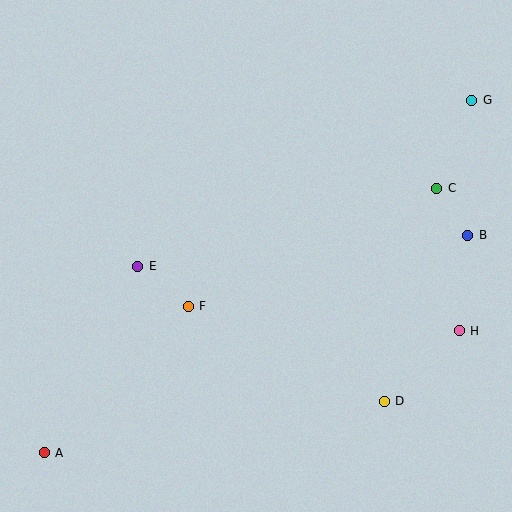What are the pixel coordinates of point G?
Point G is at (472, 100).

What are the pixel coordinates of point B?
Point B is at (468, 235).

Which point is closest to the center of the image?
Point F at (188, 306) is closest to the center.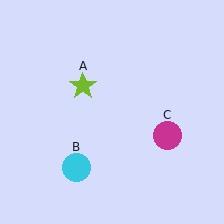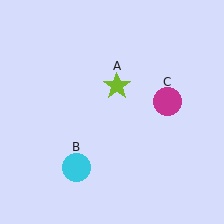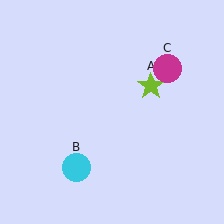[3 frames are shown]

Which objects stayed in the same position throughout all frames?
Cyan circle (object B) remained stationary.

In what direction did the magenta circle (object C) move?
The magenta circle (object C) moved up.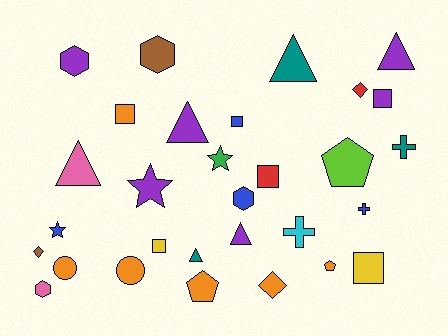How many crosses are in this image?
There are 3 crosses.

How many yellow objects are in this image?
There are 2 yellow objects.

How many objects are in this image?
There are 30 objects.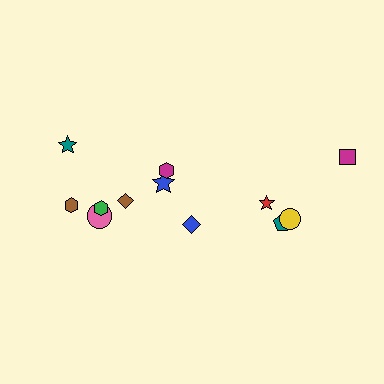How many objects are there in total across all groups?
There are 12 objects.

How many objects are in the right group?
There are 5 objects.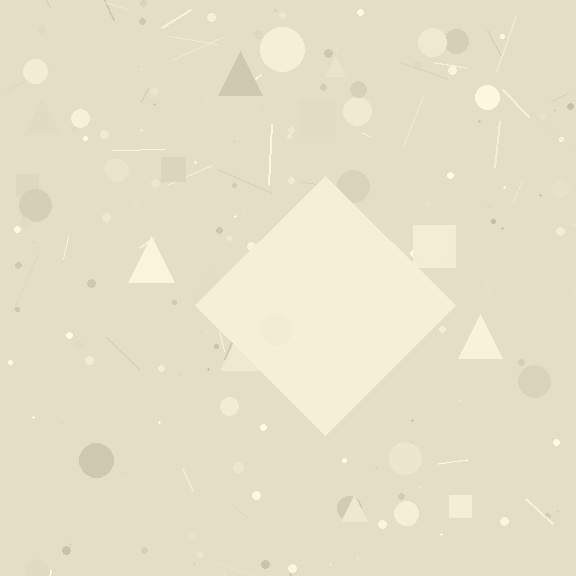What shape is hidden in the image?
A diamond is hidden in the image.